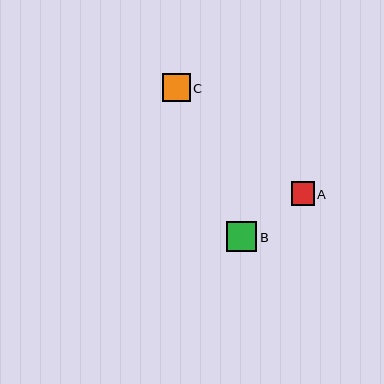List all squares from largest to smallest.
From largest to smallest: B, C, A.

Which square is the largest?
Square B is the largest with a size of approximately 30 pixels.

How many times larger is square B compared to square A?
Square B is approximately 1.3 times the size of square A.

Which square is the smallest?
Square A is the smallest with a size of approximately 23 pixels.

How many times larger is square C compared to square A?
Square C is approximately 1.2 times the size of square A.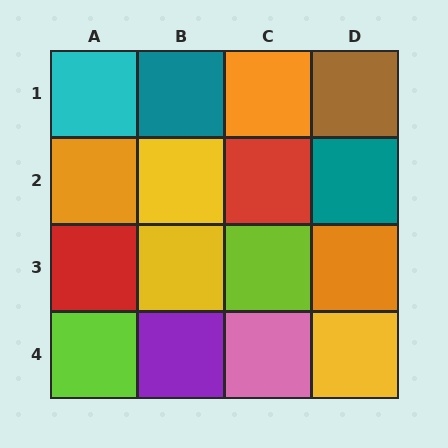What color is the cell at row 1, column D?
Brown.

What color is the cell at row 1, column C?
Orange.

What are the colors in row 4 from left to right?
Lime, purple, pink, yellow.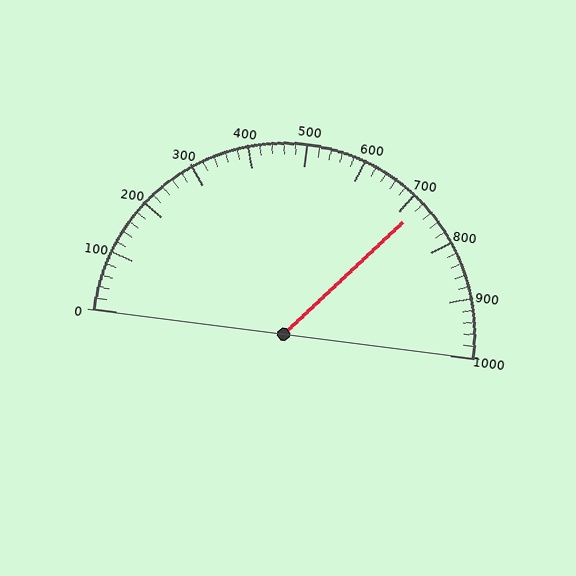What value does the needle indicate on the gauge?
The needle indicates approximately 720.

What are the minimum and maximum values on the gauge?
The gauge ranges from 0 to 1000.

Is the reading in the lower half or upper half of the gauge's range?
The reading is in the upper half of the range (0 to 1000).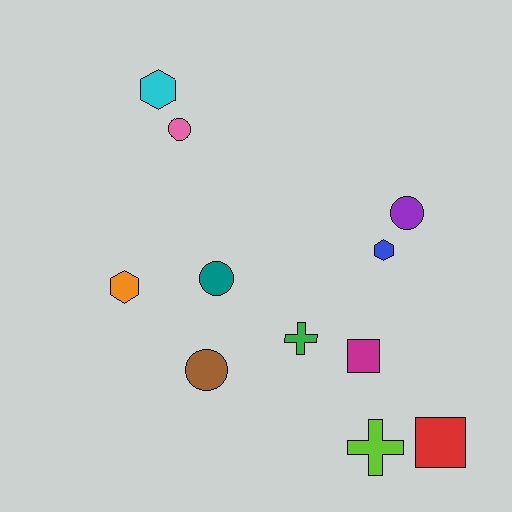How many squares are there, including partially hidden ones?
There are 2 squares.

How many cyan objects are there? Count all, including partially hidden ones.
There is 1 cyan object.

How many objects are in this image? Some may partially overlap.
There are 11 objects.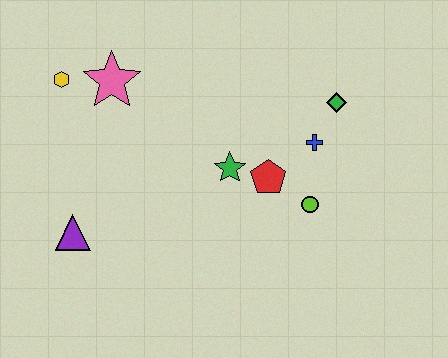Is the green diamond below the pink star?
Yes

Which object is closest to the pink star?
The yellow hexagon is closest to the pink star.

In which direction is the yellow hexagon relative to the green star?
The yellow hexagon is to the left of the green star.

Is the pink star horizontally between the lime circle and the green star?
No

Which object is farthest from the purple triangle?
The green diamond is farthest from the purple triangle.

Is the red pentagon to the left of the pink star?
No